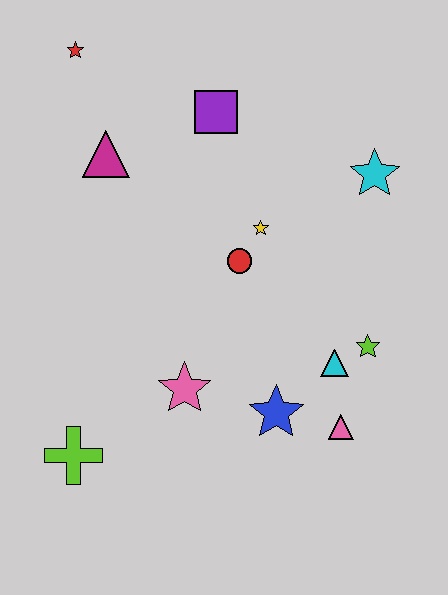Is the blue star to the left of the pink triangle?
Yes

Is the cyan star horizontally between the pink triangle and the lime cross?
No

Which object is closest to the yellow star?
The red circle is closest to the yellow star.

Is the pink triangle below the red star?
Yes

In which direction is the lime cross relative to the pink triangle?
The lime cross is to the left of the pink triangle.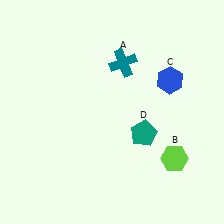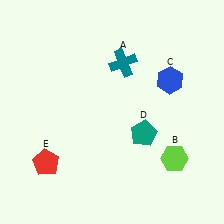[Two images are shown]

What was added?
A red pentagon (E) was added in Image 2.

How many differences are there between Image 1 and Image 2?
There is 1 difference between the two images.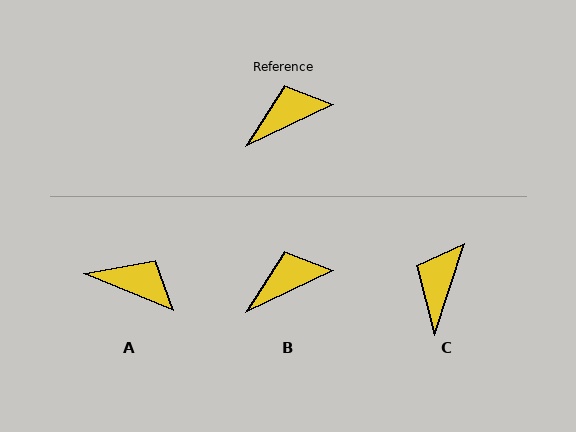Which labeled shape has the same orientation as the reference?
B.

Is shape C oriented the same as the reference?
No, it is off by about 46 degrees.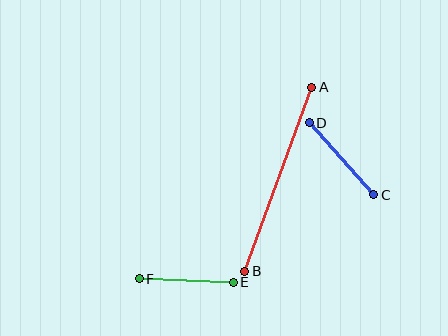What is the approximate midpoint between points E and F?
The midpoint is at approximately (186, 280) pixels.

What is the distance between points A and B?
The distance is approximately 196 pixels.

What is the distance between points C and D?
The distance is approximately 97 pixels.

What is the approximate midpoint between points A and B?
The midpoint is at approximately (278, 179) pixels.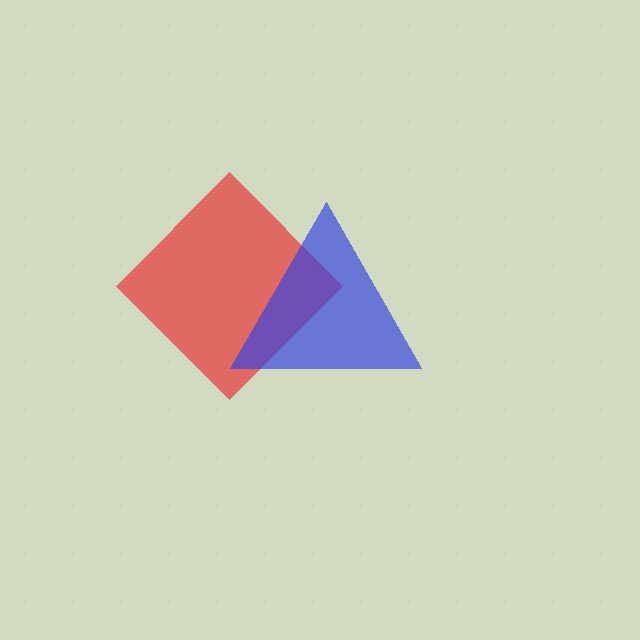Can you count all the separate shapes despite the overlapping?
Yes, there are 2 separate shapes.